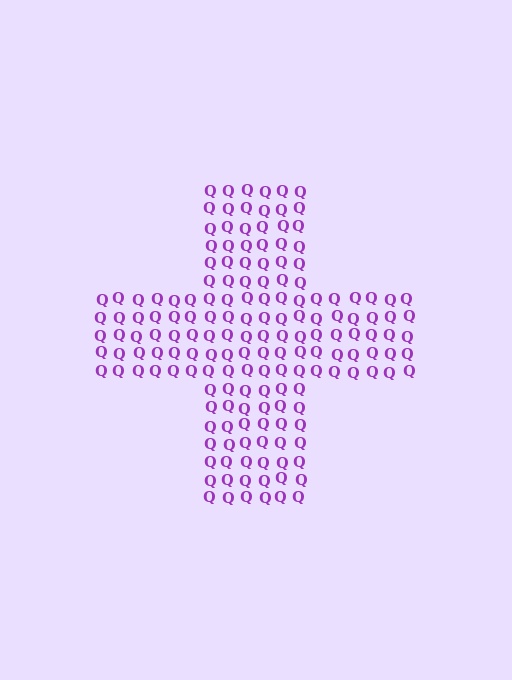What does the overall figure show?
The overall figure shows a cross.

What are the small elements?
The small elements are letter Q's.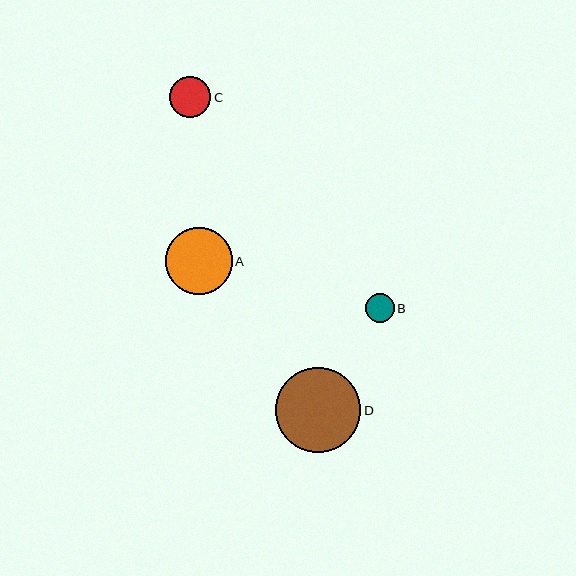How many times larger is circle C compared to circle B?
Circle C is approximately 1.4 times the size of circle B.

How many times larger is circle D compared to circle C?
Circle D is approximately 2.1 times the size of circle C.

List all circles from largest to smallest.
From largest to smallest: D, A, C, B.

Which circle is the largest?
Circle D is the largest with a size of approximately 85 pixels.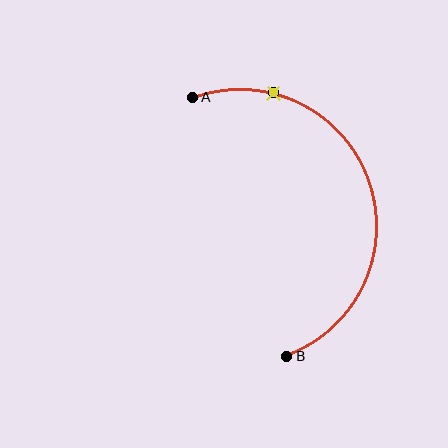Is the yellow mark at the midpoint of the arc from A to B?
No. The yellow mark lies on the arc but is closer to endpoint A. The arc midpoint would be at the point on the curve equidistant along the arc from both A and B.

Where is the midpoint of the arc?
The arc midpoint is the point on the curve farthest from the straight line joining A and B. It sits to the right of that line.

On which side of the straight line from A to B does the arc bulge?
The arc bulges to the right of the straight line connecting A and B.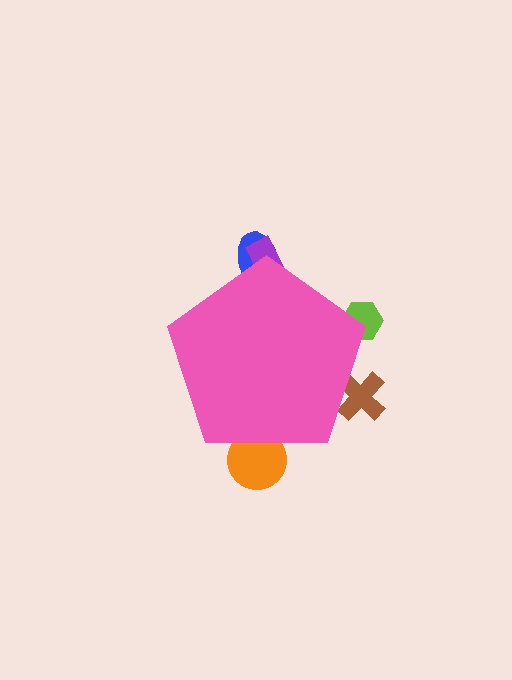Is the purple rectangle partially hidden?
Yes, the purple rectangle is partially hidden behind the pink pentagon.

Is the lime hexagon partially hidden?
Yes, the lime hexagon is partially hidden behind the pink pentagon.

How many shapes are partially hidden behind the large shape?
5 shapes are partially hidden.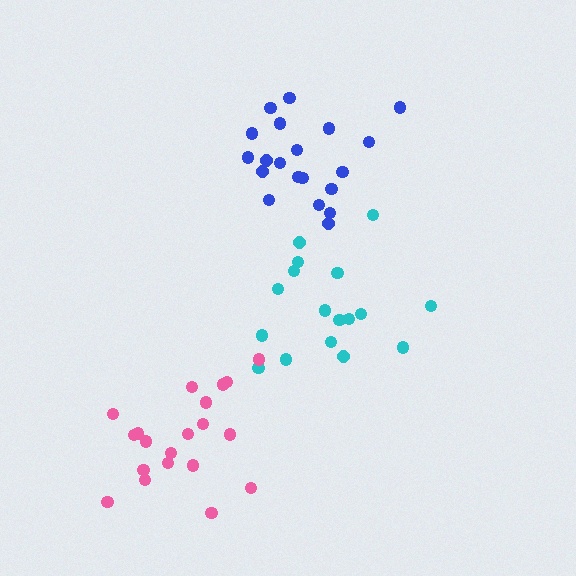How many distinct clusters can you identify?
There are 3 distinct clusters.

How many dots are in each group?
Group 1: 20 dots, Group 2: 17 dots, Group 3: 20 dots (57 total).